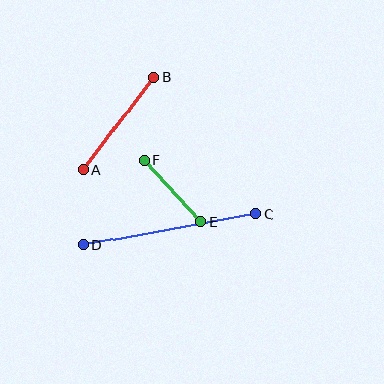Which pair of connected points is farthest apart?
Points C and D are farthest apart.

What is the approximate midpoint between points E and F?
The midpoint is at approximately (173, 191) pixels.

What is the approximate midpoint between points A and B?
The midpoint is at approximately (118, 124) pixels.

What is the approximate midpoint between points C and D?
The midpoint is at approximately (169, 230) pixels.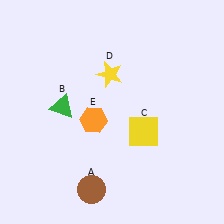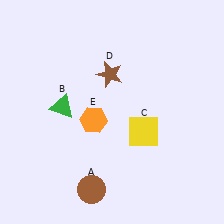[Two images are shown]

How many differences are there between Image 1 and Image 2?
There is 1 difference between the two images.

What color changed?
The star (D) changed from yellow in Image 1 to brown in Image 2.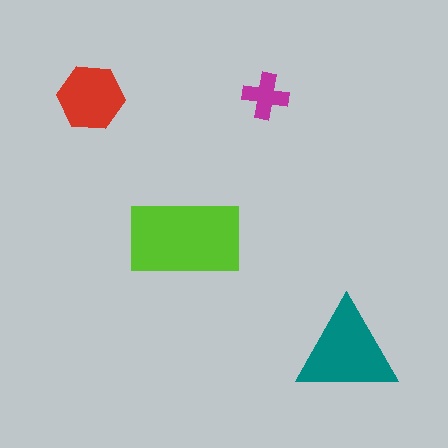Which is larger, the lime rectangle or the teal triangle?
The lime rectangle.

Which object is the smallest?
The magenta cross.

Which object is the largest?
The lime rectangle.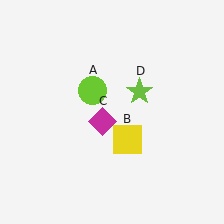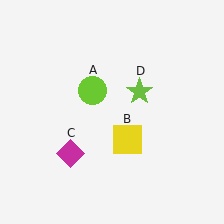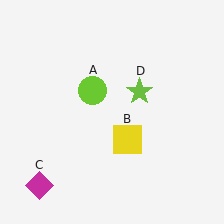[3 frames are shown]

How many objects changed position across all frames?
1 object changed position: magenta diamond (object C).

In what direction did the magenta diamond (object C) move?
The magenta diamond (object C) moved down and to the left.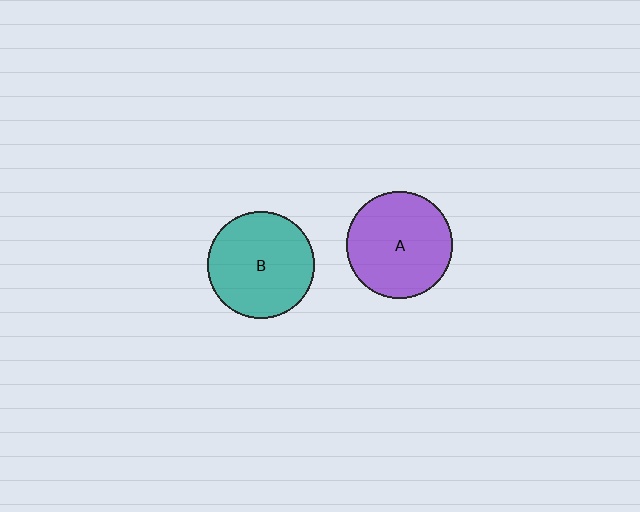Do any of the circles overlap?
No, none of the circles overlap.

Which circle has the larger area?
Circle B (teal).